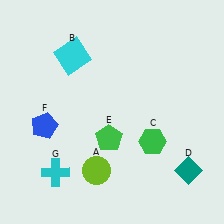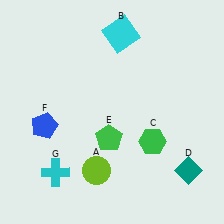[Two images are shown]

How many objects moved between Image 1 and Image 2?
1 object moved between the two images.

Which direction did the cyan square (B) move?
The cyan square (B) moved right.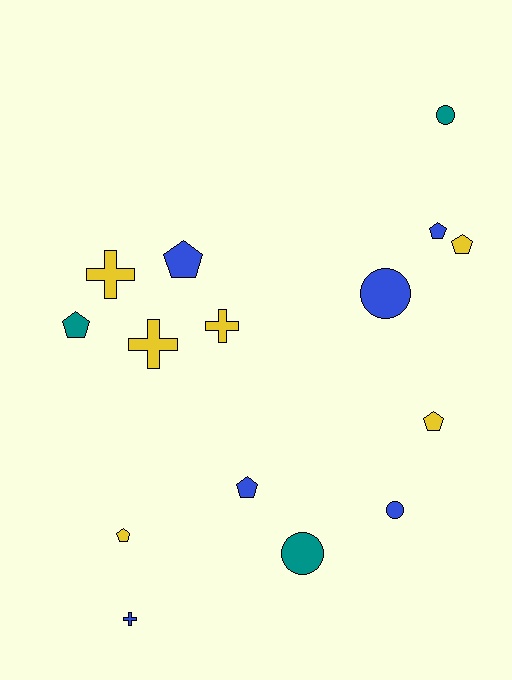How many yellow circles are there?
There are no yellow circles.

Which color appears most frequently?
Blue, with 6 objects.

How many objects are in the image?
There are 15 objects.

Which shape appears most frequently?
Pentagon, with 7 objects.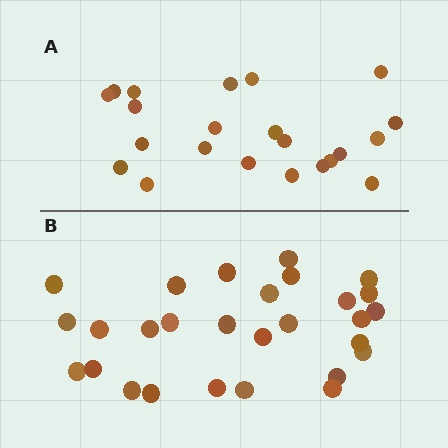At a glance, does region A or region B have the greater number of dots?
Region B (the bottom region) has more dots.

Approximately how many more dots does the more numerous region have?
Region B has about 6 more dots than region A.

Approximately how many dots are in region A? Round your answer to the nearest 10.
About 20 dots. (The exact count is 22, which rounds to 20.)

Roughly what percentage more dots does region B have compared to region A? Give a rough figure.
About 25% more.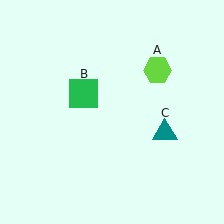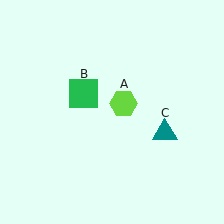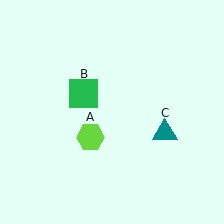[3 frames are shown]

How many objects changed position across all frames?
1 object changed position: lime hexagon (object A).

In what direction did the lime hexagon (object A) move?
The lime hexagon (object A) moved down and to the left.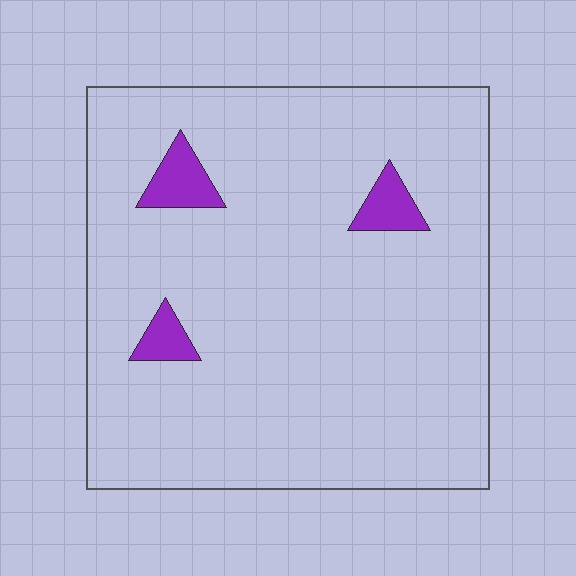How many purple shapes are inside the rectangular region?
3.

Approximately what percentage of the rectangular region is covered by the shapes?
Approximately 5%.